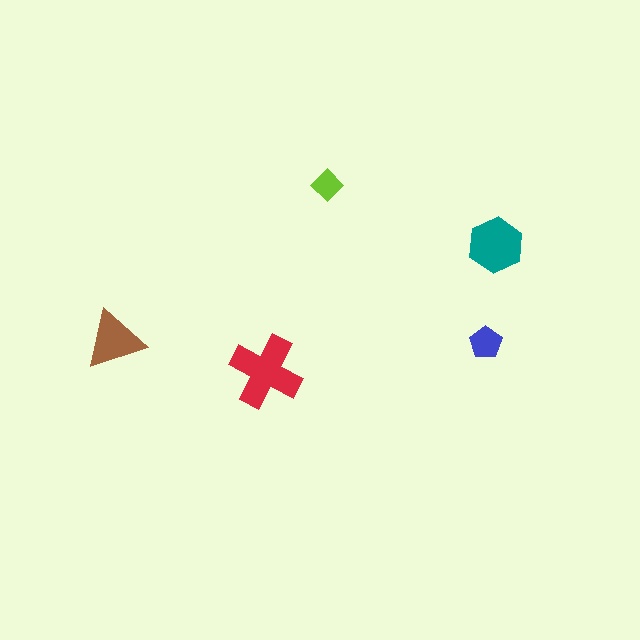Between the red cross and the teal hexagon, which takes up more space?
The red cross.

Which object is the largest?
The red cross.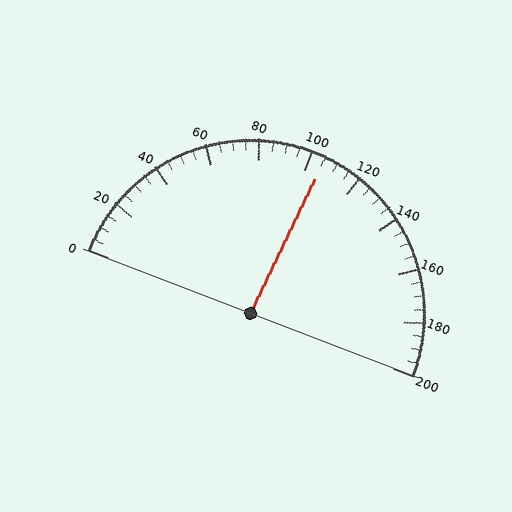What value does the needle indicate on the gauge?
The needle indicates approximately 105.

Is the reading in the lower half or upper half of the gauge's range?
The reading is in the upper half of the range (0 to 200).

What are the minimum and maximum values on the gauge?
The gauge ranges from 0 to 200.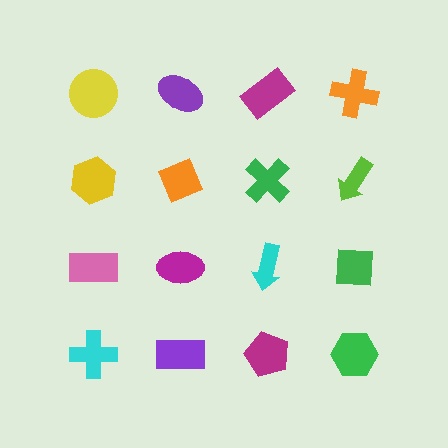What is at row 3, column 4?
A green square.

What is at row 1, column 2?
A purple ellipse.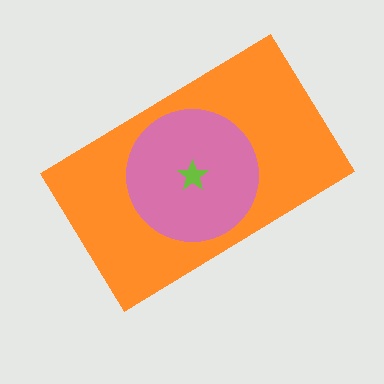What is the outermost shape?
The orange rectangle.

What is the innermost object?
The lime star.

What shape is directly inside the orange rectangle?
The pink circle.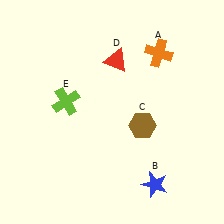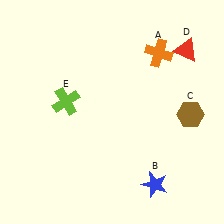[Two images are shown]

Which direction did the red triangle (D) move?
The red triangle (D) moved right.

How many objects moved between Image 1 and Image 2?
2 objects moved between the two images.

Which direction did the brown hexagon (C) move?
The brown hexagon (C) moved right.